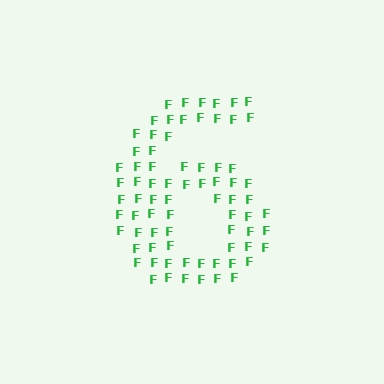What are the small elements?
The small elements are letter F's.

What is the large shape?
The large shape is the digit 6.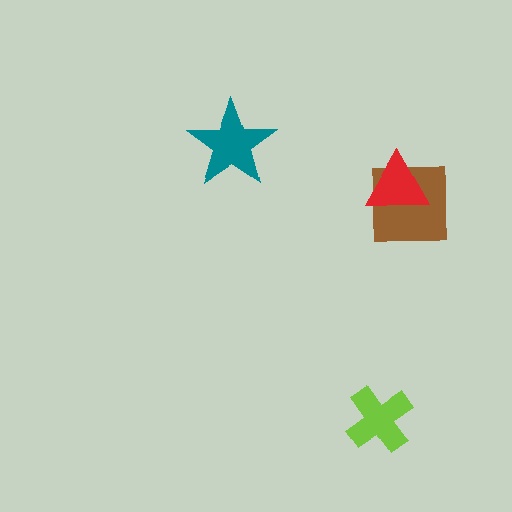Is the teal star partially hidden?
No, no other shape covers it.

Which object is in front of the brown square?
The red triangle is in front of the brown square.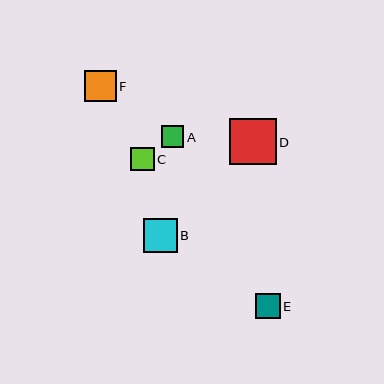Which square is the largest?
Square D is the largest with a size of approximately 47 pixels.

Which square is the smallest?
Square A is the smallest with a size of approximately 22 pixels.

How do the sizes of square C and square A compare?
Square C and square A are approximately the same size.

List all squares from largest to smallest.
From largest to smallest: D, B, F, E, C, A.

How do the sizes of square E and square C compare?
Square E and square C are approximately the same size.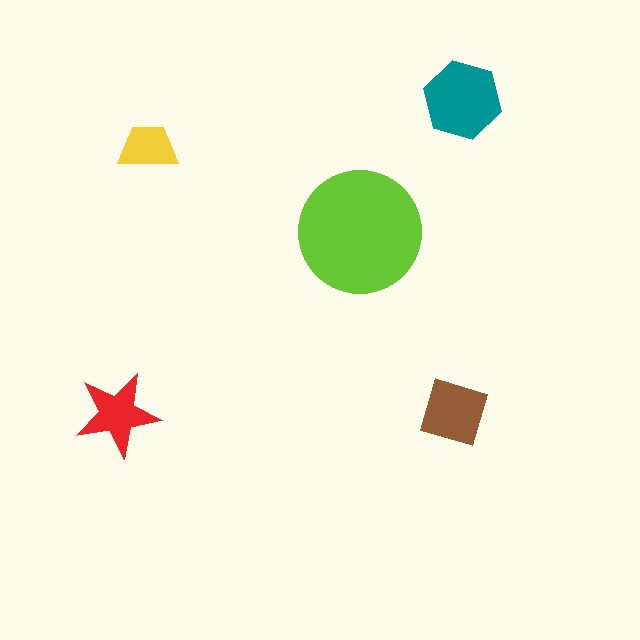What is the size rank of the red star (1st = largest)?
4th.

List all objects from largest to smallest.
The lime circle, the teal hexagon, the brown square, the red star, the yellow trapezoid.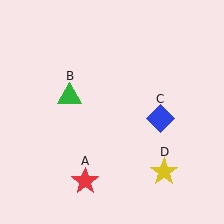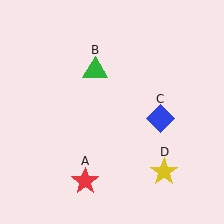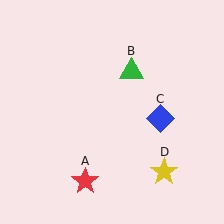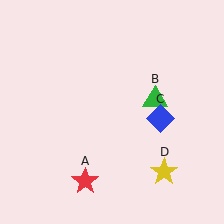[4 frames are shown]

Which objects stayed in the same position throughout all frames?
Red star (object A) and blue diamond (object C) and yellow star (object D) remained stationary.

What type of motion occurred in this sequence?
The green triangle (object B) rotated clockwise around the center of the scene.